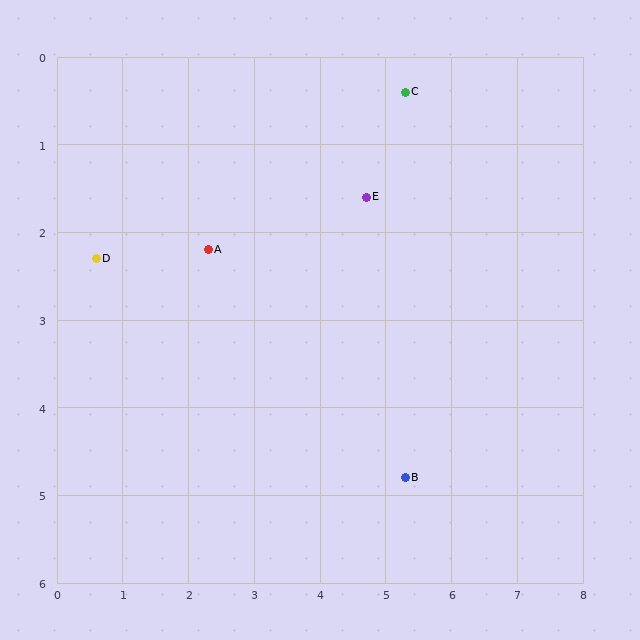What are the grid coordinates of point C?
Point C is at approximately (5.3, 0.4).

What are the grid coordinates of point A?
Point A is at approximately (2.3, 2.2).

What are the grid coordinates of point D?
Point D is at approximately (0.6, 2.3).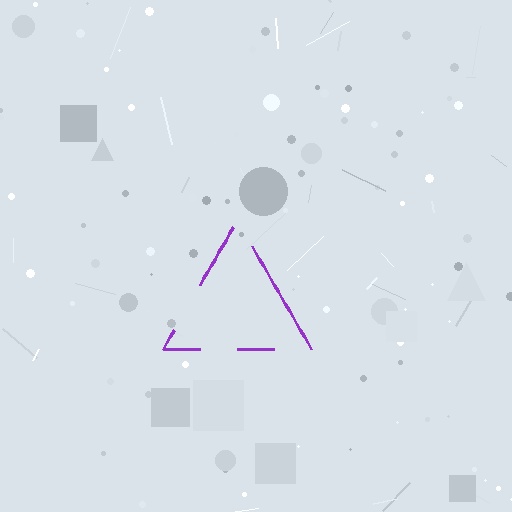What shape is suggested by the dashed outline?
The dashed outline suggests a triangle.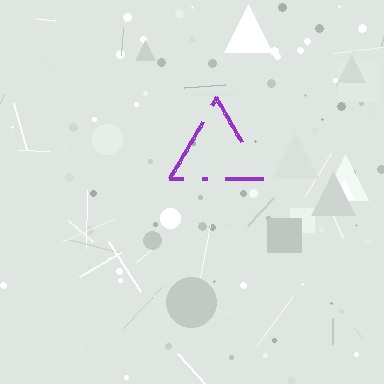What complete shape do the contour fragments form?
The contour fragments form a triangle.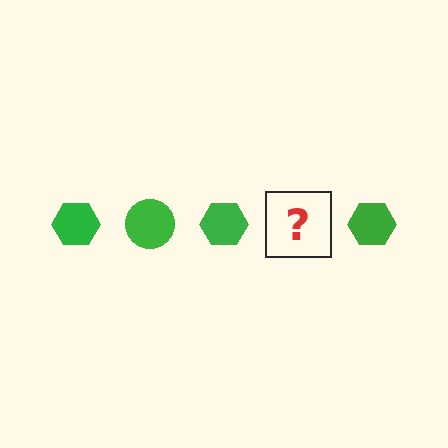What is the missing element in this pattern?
The missing element is a green circle.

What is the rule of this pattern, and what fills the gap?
The rule is that the pattern cycles through hexagon, circle shapes in green. The gap should be filled with a green circle.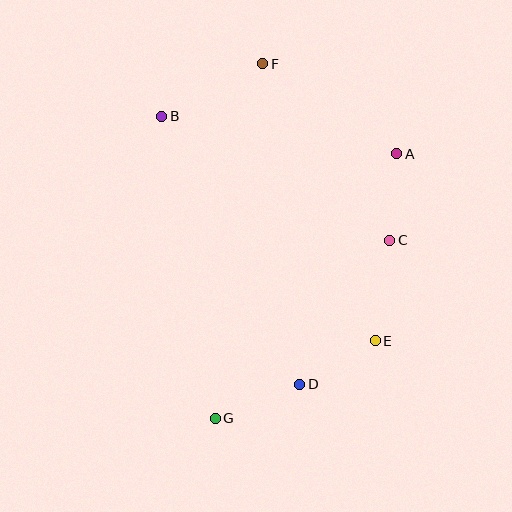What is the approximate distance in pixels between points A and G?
The distance between A and G is approximately 321 pixels.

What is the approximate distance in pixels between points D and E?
The distance between D and E is approximately 88 pixels.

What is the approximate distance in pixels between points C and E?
The distance between C and E is approximately 102 pixels.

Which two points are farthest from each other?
Points F and G are farthest from each other.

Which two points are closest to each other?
Points A and C are closest to each other.